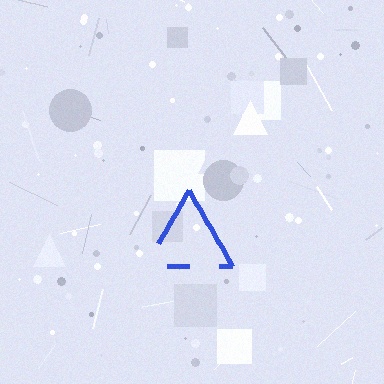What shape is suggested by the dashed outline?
The dashed outline suggests a triangle.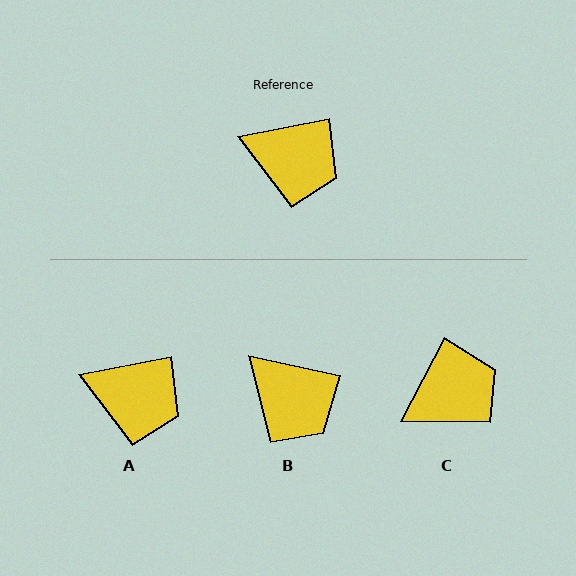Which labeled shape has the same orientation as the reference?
A.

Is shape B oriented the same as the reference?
No, it is off by about 23 degrees.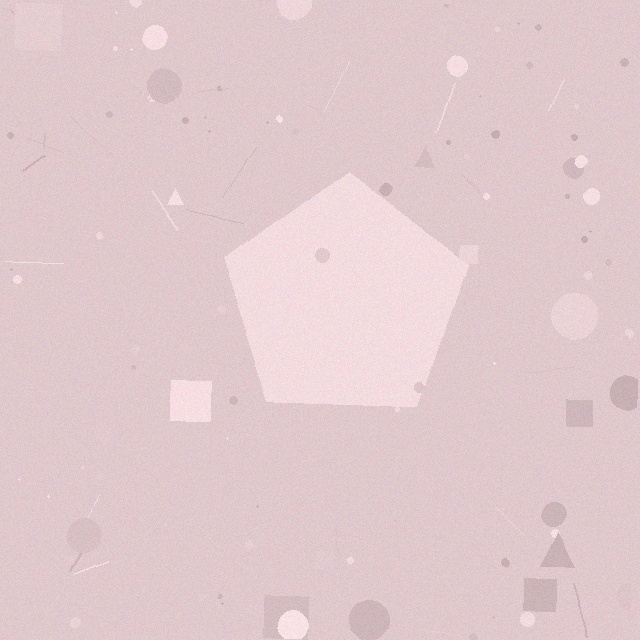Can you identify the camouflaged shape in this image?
The camouflaged shape is a pentagon.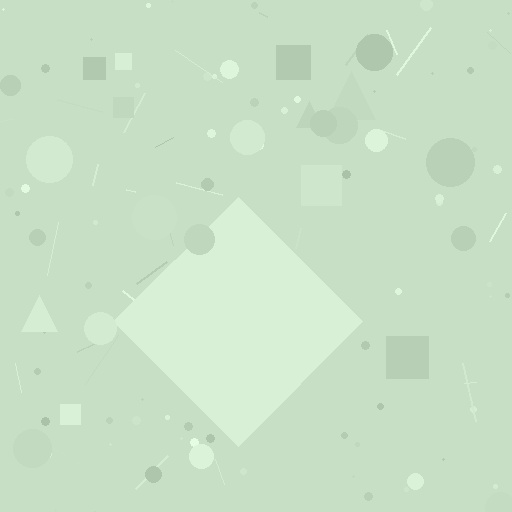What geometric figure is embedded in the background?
A diamond is embedded in the background.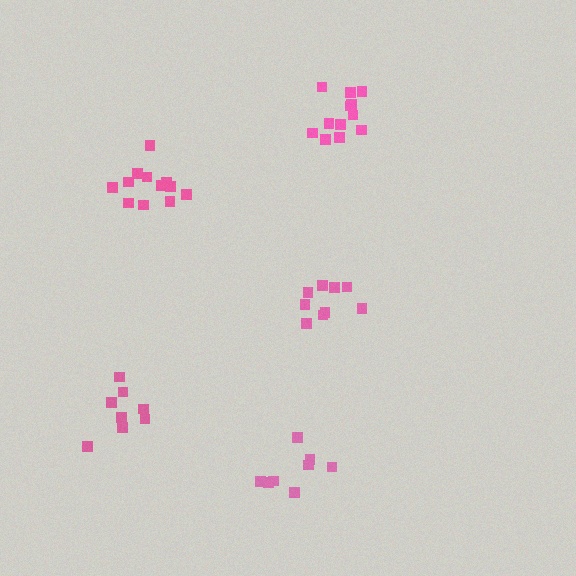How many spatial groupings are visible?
There are 5 spatial groupings.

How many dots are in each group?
Group 1: 9 dots, Group 2: 12 dots, Group 3: 12 dots, Group 4: 8 dots, Group 5: 8 dots (49 total).